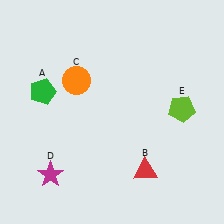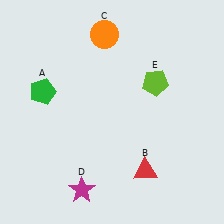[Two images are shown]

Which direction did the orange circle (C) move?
The orange circle (C) moved up.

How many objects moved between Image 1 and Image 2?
3 objects moved between the two images.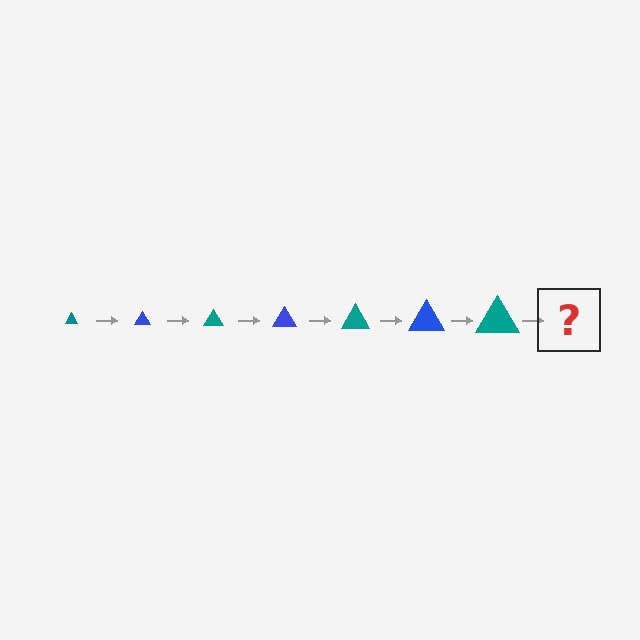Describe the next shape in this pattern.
It should be a blue triangle, larger than the previous one.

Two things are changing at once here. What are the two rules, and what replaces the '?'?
The two rules are that the triangle grows larger each step and the color cycles through teal and blue. The '?' should be a blue triangle, larger than the previous one.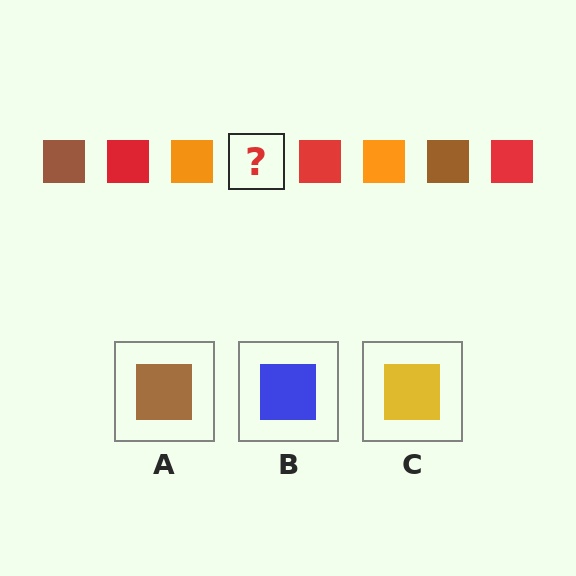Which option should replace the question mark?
Option A.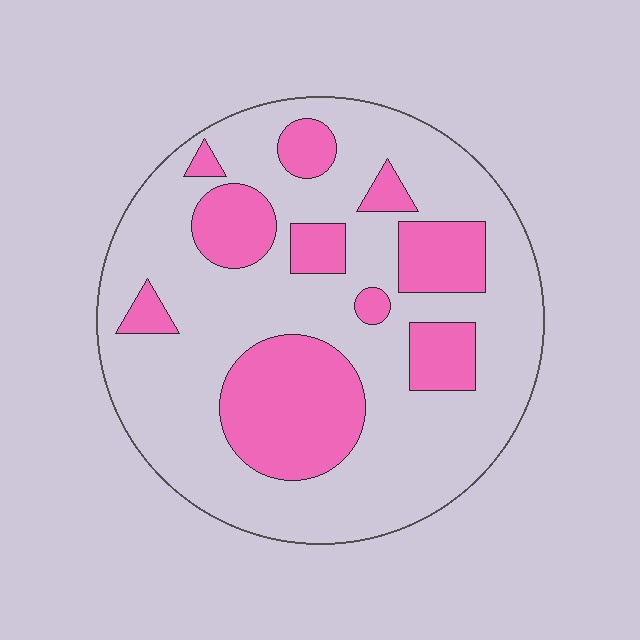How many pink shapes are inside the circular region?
10.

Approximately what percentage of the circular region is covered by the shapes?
Approximately 30%.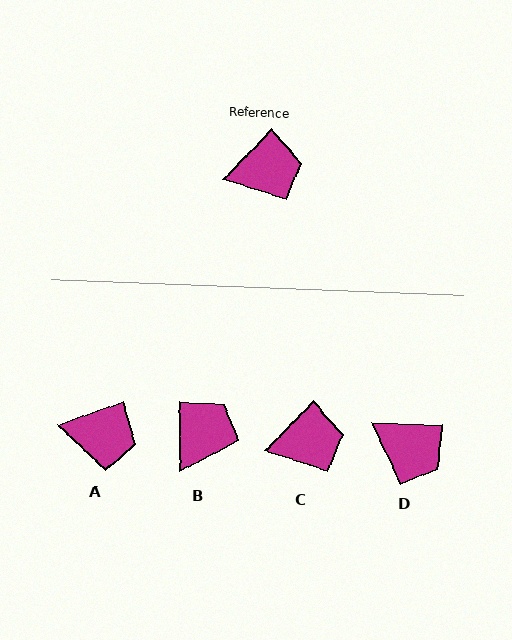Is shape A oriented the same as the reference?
No, it is off by about 26 degrees.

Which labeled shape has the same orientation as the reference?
C.